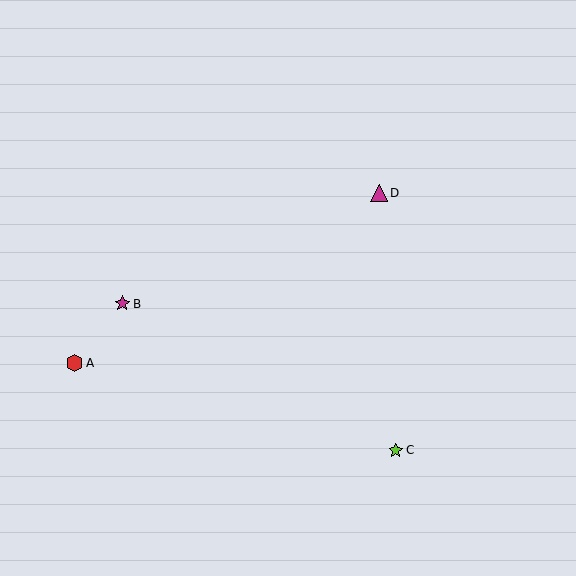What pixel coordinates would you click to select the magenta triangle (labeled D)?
Click at (379, 193) to select the magenta triangle D.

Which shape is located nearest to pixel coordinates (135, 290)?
The magenta star (labeled B) at (122, 304) is nearest to that location.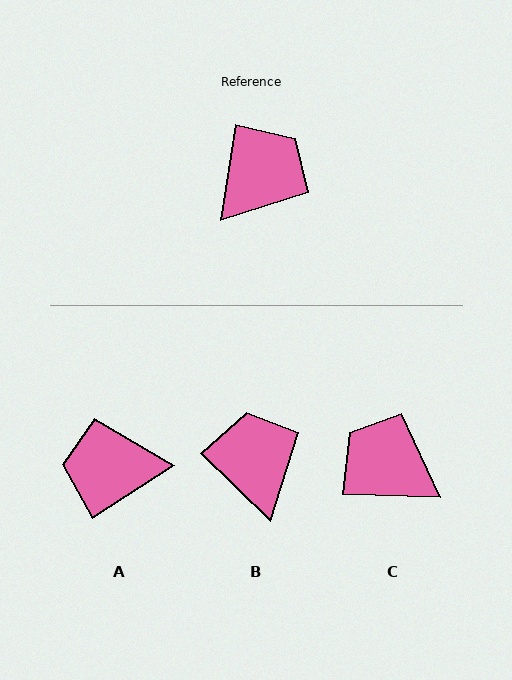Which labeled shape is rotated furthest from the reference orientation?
A, about 132 degrees away.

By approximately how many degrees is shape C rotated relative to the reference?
Approximately 97 degrees counter-clockwise.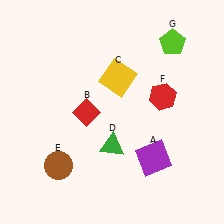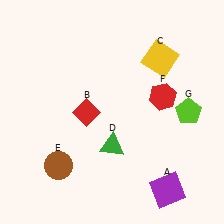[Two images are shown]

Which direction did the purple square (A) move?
The purple square (A) moved down.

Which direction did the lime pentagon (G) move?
The lime pentagon (G) moved down.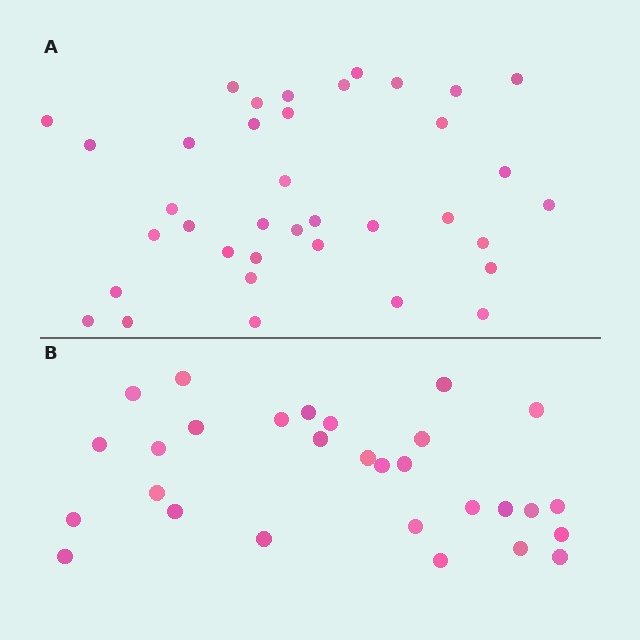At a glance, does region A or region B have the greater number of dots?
Region A (the top region) has more dots.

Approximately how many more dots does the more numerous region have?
Region A has roughly 8 or so more dots than region B.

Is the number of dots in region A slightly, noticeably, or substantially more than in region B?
Region A has noticeably more, but not dramatically so. The ratio is roughly 1.3 to 1.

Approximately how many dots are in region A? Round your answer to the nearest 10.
About 40 dots. (The exact count is 37, which rounds to 40.)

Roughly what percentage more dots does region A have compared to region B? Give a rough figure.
About 30% more.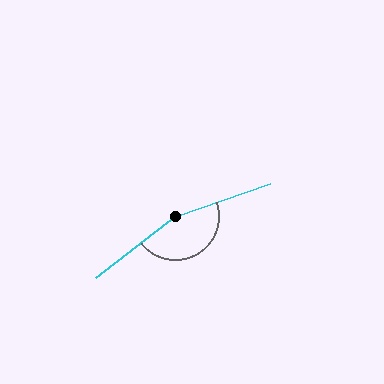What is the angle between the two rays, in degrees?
Approximately 161 degrees.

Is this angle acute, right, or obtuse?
It is obtuse.